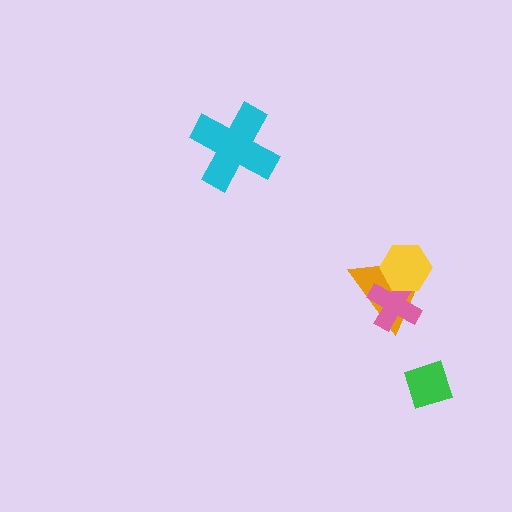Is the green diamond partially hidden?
No, no other shape covers it.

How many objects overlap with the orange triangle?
2 objects overlap with the orange triangle.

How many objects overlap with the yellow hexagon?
2 objects overlap with the yellow hexagon.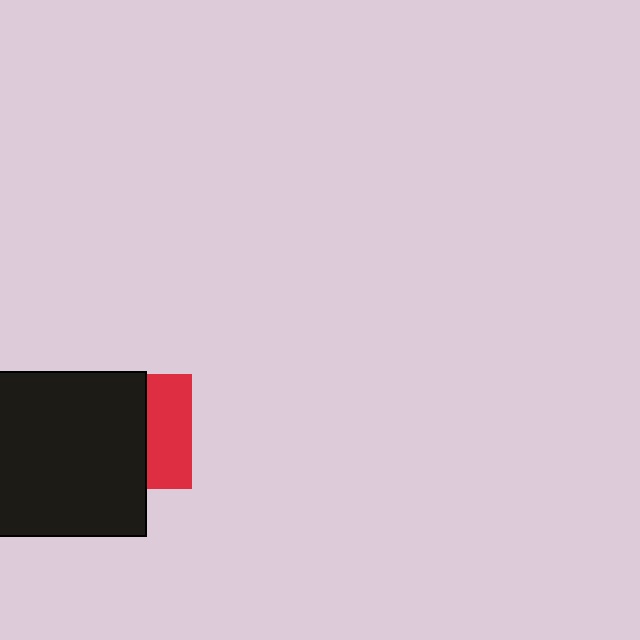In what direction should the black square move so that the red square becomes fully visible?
The black square should move left. That is the shortest direction to clear the overlap and leave the red square fully visible.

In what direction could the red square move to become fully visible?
The red square could move right. That would shift it out from behind the black square entirely.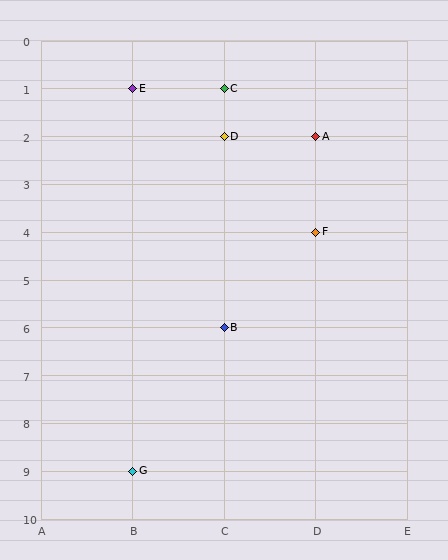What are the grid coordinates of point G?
Point G is at grid coordinates (B, 9).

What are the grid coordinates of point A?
Point A is at grid coordinates (D, 2).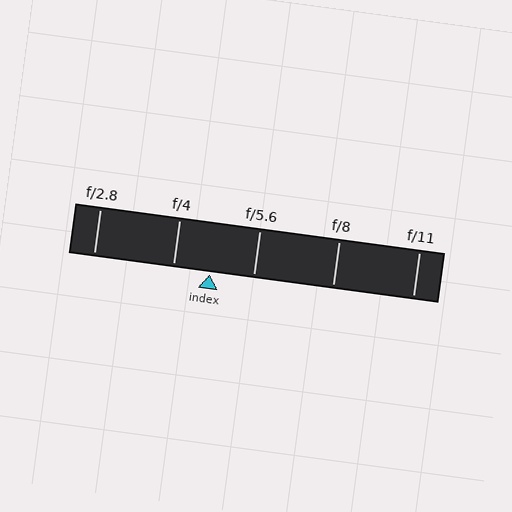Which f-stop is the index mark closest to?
The index mark is closest to f/4.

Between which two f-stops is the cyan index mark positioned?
The index mark is between f/4 and f/5.6.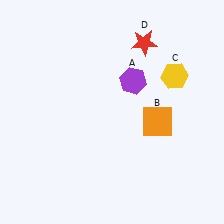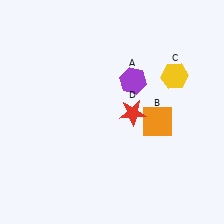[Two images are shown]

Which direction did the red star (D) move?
The red star (D) moved down.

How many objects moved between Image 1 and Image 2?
1 object moved between the two images.